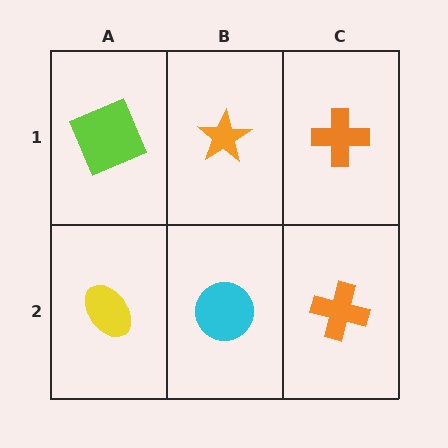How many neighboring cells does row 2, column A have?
2.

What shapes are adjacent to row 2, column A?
A lime square (row 1, column A), a cyan circle (row 2, column B).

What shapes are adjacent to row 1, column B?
A cyan circle (row 2, column B), a lime square (row 1, column A), an orange cross (row 1, column C).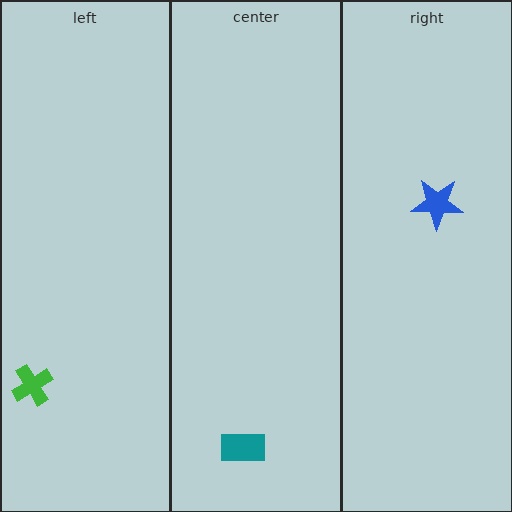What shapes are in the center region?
The teal rectangle.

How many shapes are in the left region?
1.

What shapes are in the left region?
The green cross.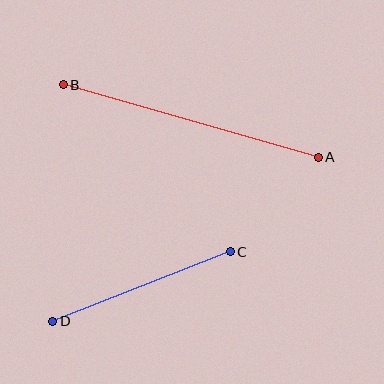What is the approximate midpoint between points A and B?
The midpoint is at approximately (191, 121) pixels.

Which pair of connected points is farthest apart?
Points A and B are farthest apart.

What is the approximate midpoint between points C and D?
The midpoint is at approximately (141, 286) pixels.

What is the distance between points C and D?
The distance is approximately 191 pixels.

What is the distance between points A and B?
The distance is approximately 265 pixels.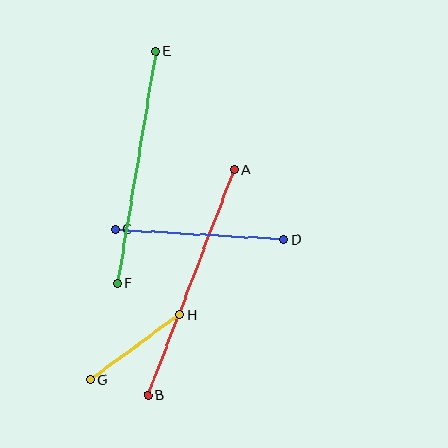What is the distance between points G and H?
The distance is approximately 110 pixels.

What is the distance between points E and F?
The distance is approximately 235 pixels.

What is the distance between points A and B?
The distance is approximately 242 pixels.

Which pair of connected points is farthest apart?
Points A and B are farthest apart.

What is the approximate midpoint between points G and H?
The midpoint is at approximately (135, 347) pixels.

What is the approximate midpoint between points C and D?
The midpoint is at approximately (200, 235) pixels.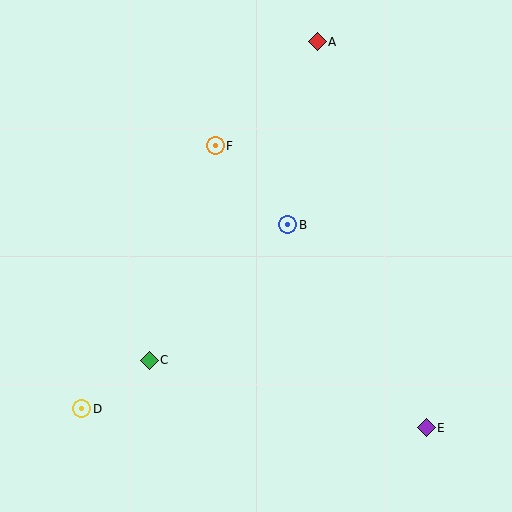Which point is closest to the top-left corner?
Point F is closest to the top-left corner.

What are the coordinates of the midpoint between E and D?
The midpoint between E and D is at (254, 418).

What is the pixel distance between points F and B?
The distance between F and B is 107 pixels.